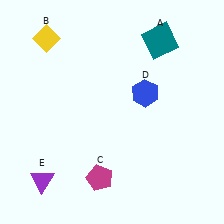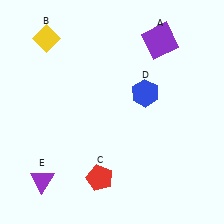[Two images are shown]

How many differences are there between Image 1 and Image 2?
There are 2 differences between the two images.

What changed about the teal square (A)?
In Image 1, A is teal. In Image 2, it changed to purple.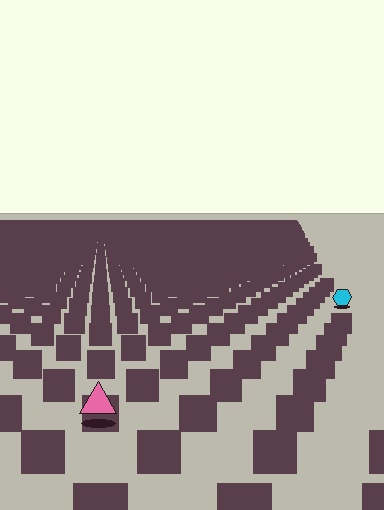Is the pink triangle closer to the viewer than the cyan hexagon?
Yes. The pink triangle is closer — you can tell from the texture gradient: the ground texture is coarser near it.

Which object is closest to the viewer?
The pink triangle is closest. The texture marks near it are larger and more spread out.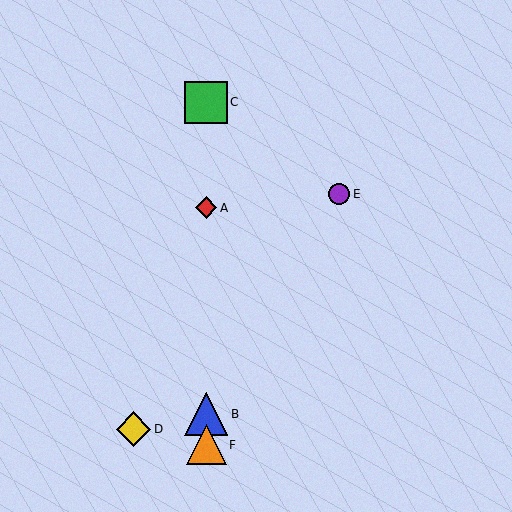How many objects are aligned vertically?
4 objects (A, B, C, F) are aligned vertically.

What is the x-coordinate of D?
Object D is at x≈134.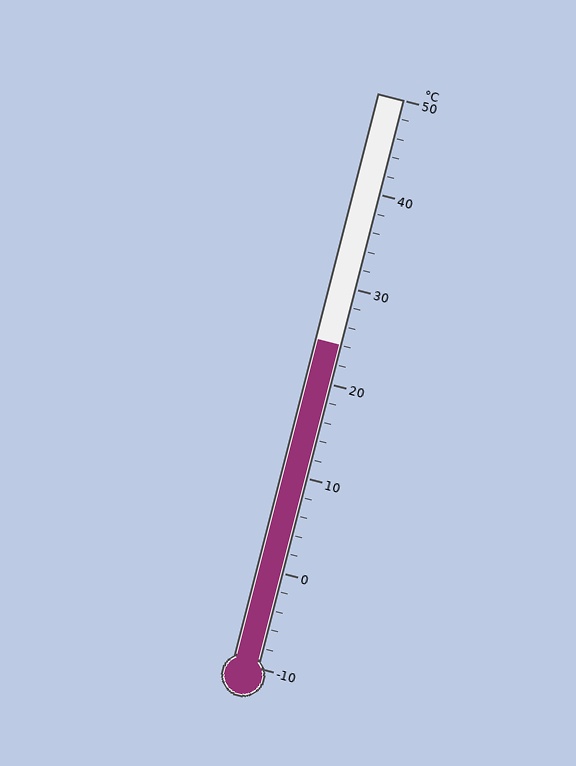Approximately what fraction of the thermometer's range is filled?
The thermometer is filled to approximately 55% of its range.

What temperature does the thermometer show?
The thermometer shows approximately 24°C.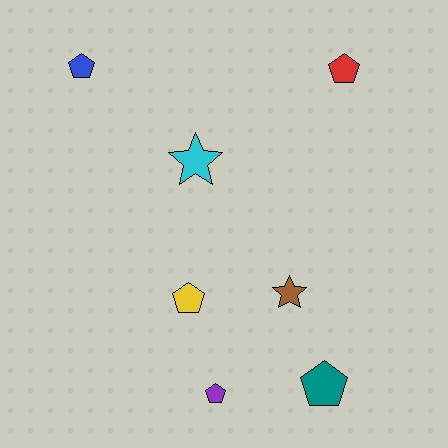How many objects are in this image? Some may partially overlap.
There are 7 objects.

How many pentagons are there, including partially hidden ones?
There are 5 pentagons.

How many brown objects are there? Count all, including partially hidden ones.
There is 1 brown object.